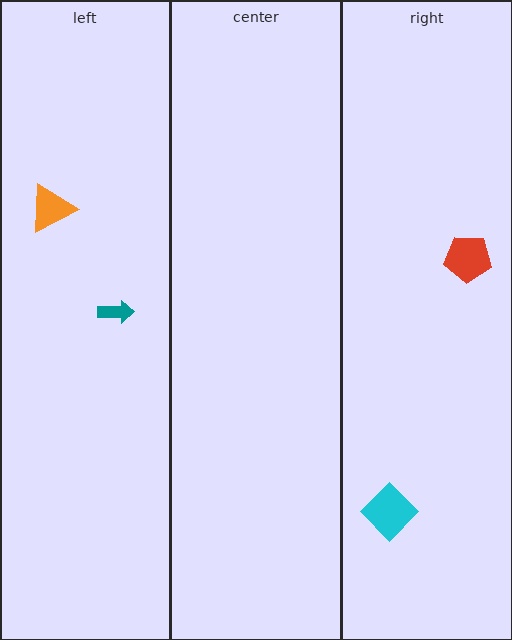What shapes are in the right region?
The red pentagon, the cyan diamond.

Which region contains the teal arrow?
The left region.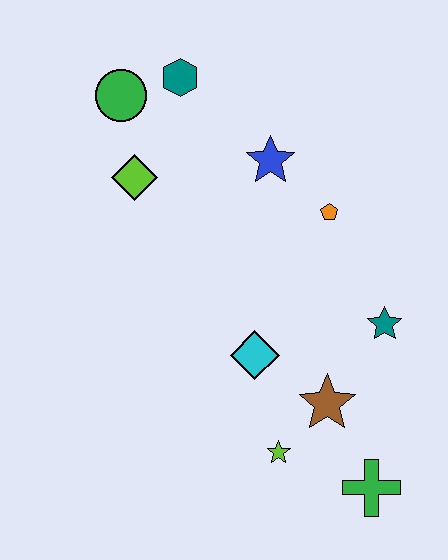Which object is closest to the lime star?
The brown star is closest to the lime star.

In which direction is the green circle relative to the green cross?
The green circle is above the green cross.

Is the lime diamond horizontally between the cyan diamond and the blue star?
No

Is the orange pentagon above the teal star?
Yes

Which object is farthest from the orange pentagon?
The green cross is farthest from the orange pentagon.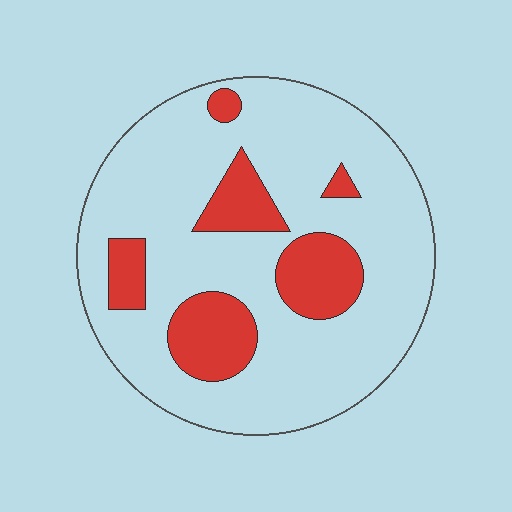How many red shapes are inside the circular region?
6.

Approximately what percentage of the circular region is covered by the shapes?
Approximately 20%.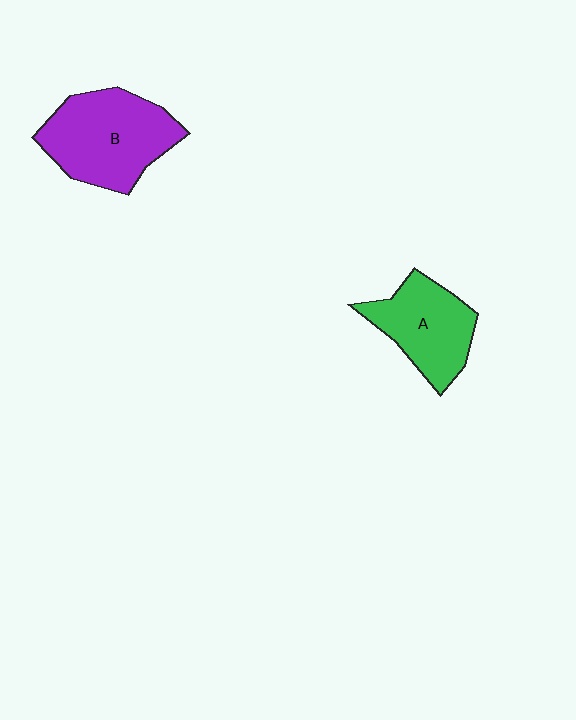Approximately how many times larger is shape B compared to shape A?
Approximately 1.3 times.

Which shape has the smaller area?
Shape A (green).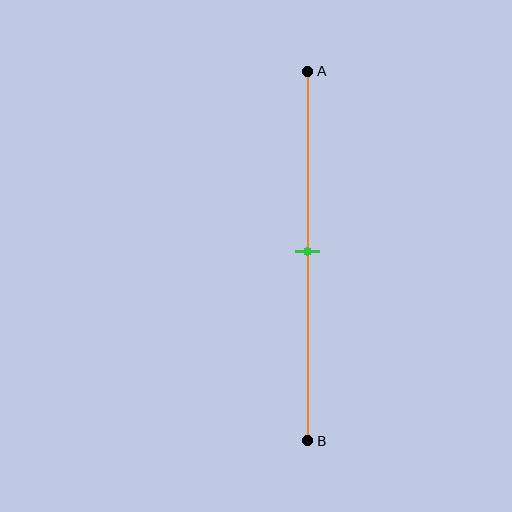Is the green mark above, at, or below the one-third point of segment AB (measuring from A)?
The green mark is below the one-third point of segment AB.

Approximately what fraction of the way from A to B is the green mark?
The green mark is approximately 50% of the way from A to B.